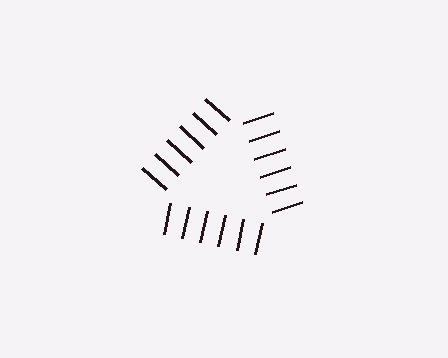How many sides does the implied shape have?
3 sides — the line-ends trace a triangle.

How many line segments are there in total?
18 — 6 along each of the 3 edges.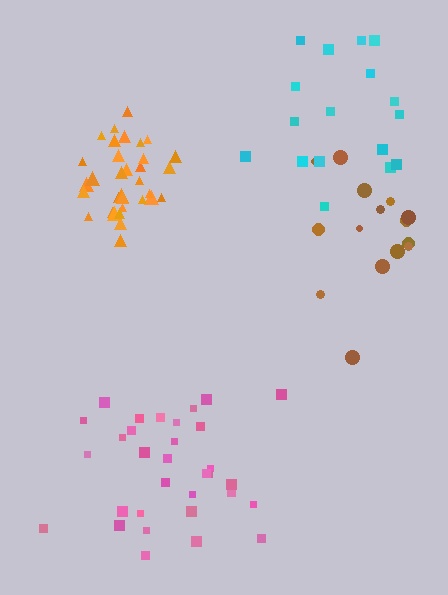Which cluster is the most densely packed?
Orange.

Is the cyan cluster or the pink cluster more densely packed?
Pink.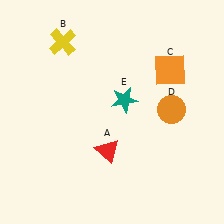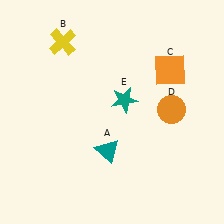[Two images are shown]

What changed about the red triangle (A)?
In Image 1, A is red. In Image 2, it changed to teal.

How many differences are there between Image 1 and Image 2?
There is 1 difference between the two images.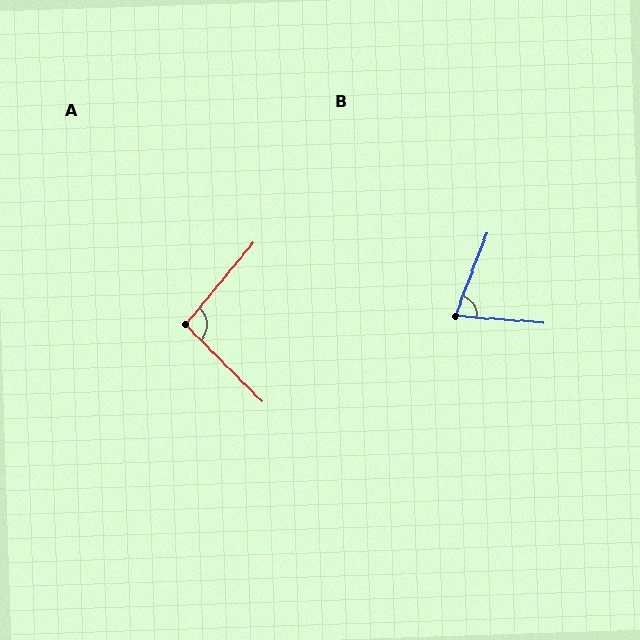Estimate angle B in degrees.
Approximately 74 degrees.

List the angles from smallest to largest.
B (74°), A (95°).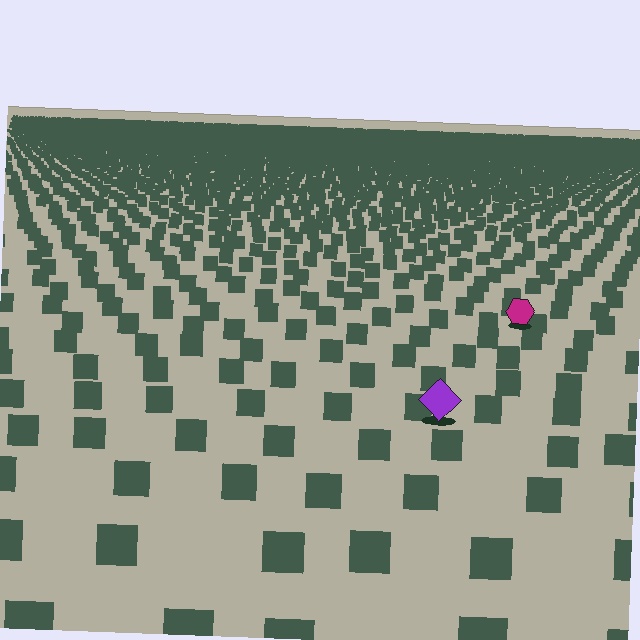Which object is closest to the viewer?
The purple diamond is closest. The texture marks near it are larger and more spread out.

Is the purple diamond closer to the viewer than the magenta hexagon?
Yes. The purple diamond is closer — you can tell from the texture gradient: the ground texture is coarser near it.